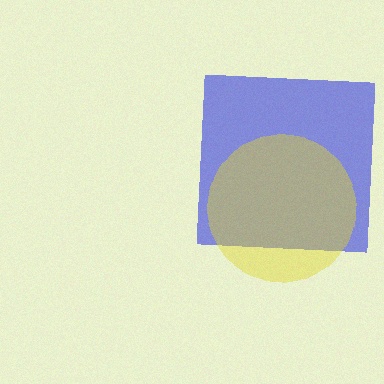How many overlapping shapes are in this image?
There are 2 overlapping shapes in the image.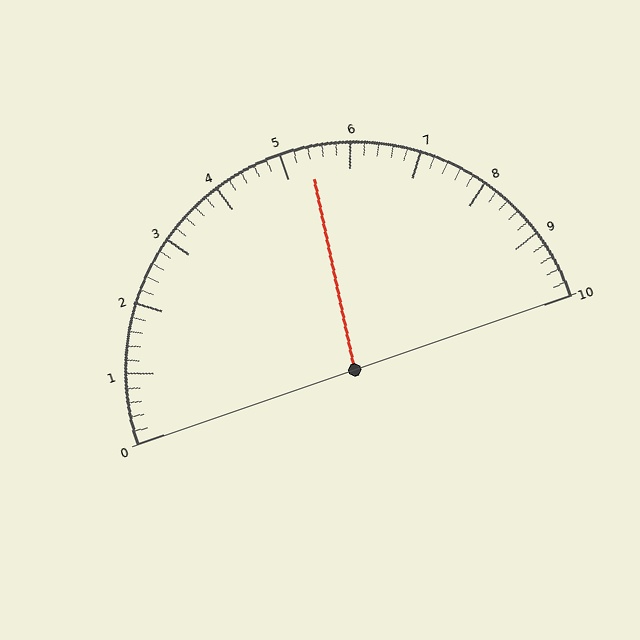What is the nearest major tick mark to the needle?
The nearest major tick mark is 5.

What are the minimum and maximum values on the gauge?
The gauge ranges from 0 to 10.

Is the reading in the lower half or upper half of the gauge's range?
The reading is in the upper half of the range (0 to 10).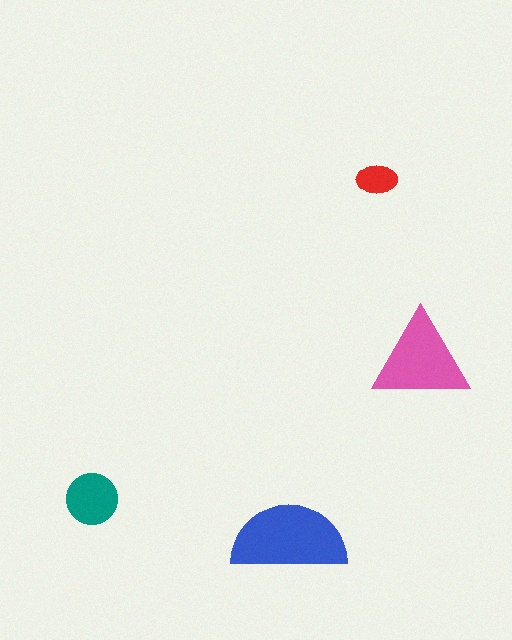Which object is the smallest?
The red ellipse.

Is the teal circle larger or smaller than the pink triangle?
Smaller.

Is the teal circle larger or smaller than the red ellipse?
Larger.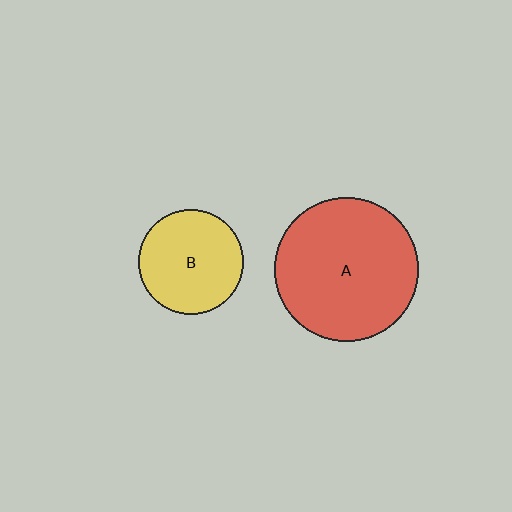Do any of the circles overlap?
No, none of the circles overlap.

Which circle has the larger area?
Circle A (red).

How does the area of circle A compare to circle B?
Approximately 1.9 times.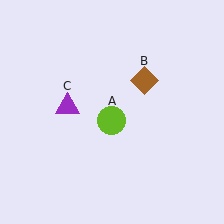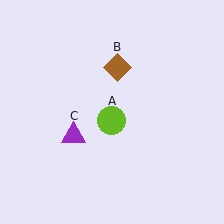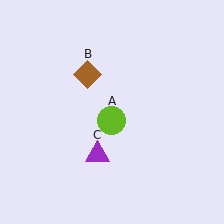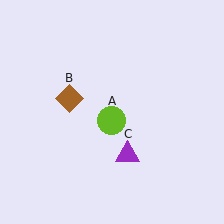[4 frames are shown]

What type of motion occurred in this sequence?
The brown diamond (object B), purple triangle (object C) rotated counterclockwise around the center of the scene.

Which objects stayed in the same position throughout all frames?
Lime circle (object A) remained stationary.